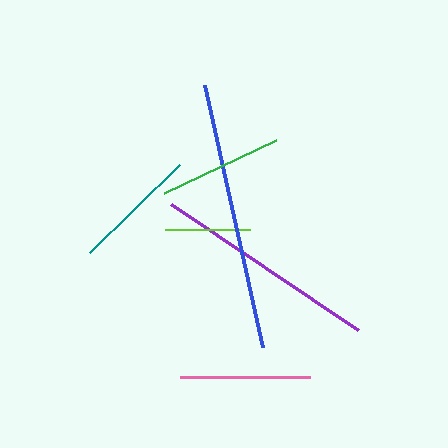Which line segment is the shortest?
The lime line is the shortest at approximately 86 pixels.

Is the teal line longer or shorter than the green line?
The teal line is longer than the green line.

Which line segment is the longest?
The blue line is the longest at approximately 269 pixels.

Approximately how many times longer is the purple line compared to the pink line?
The purple line is approximately 1.7 times the length of the pink line.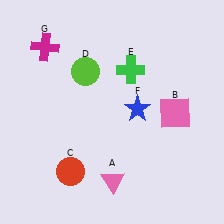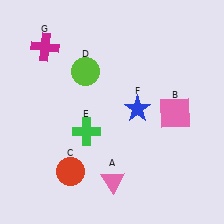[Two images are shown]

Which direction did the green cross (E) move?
The green cross (E) moved down.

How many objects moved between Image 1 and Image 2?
1 object moved between the two images.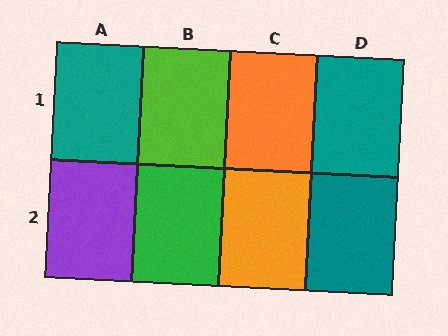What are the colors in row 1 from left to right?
Teal, lime, orange, teal.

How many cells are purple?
1 cell is purple.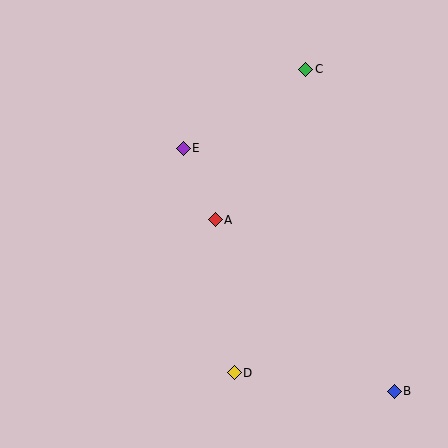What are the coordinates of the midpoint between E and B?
The midpoint between E and B is at (289, 270).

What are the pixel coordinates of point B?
Point B is at (394, 391).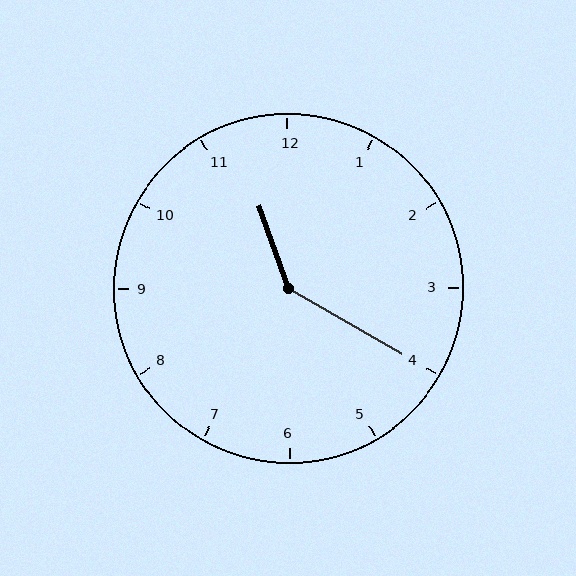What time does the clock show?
11:20.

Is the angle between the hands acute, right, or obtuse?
It is obtuse.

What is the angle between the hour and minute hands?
Approximately 140 degrees.